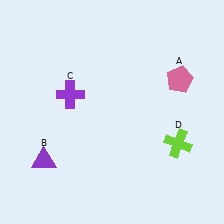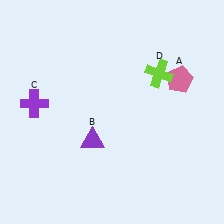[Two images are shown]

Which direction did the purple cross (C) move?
The purple cross (C) moved left.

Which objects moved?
The objects that moved are: the purple triangle (B), the purple cross (C), the lime cross (D).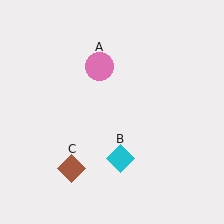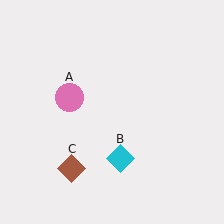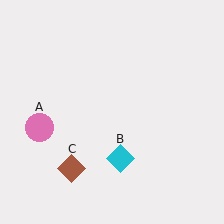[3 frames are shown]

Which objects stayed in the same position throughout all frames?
Cyan diamond (object B) and brown diamond (object C) remained stationary.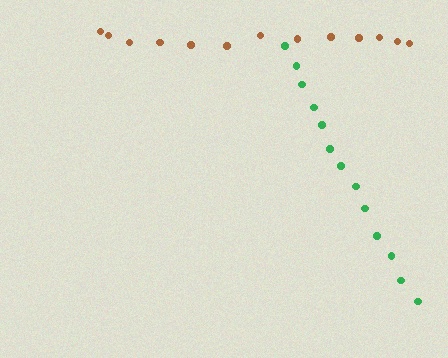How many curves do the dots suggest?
There are 2 distinct paths.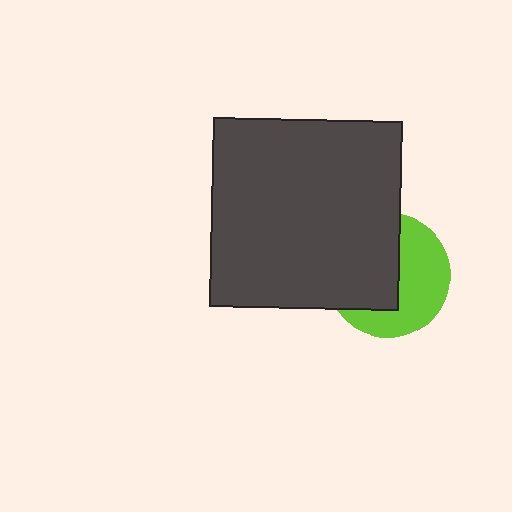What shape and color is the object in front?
The object in front is a dark gray square.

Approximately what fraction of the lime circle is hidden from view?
Roughly 50% of the lime circle is hidden behind the dark gray square.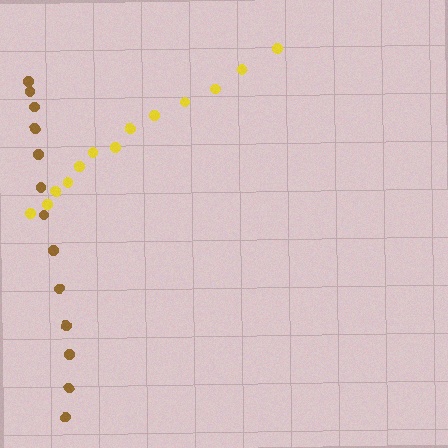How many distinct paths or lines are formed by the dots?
There are 2 distinct paths.